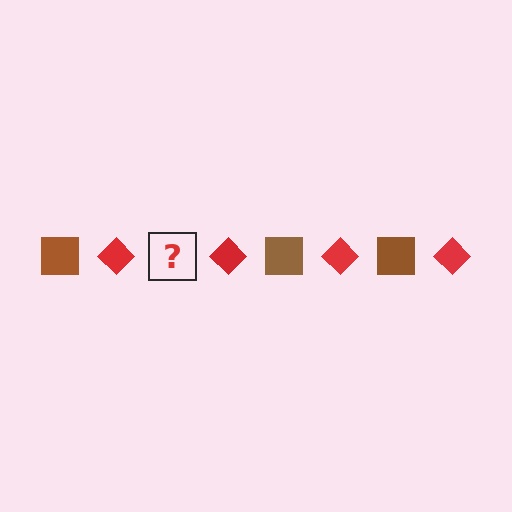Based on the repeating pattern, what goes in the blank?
The blank should be a brown square.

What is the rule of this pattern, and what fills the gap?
The rule is that the pattern alternates between brown square and red diamond. The gap should be filled with a brown square.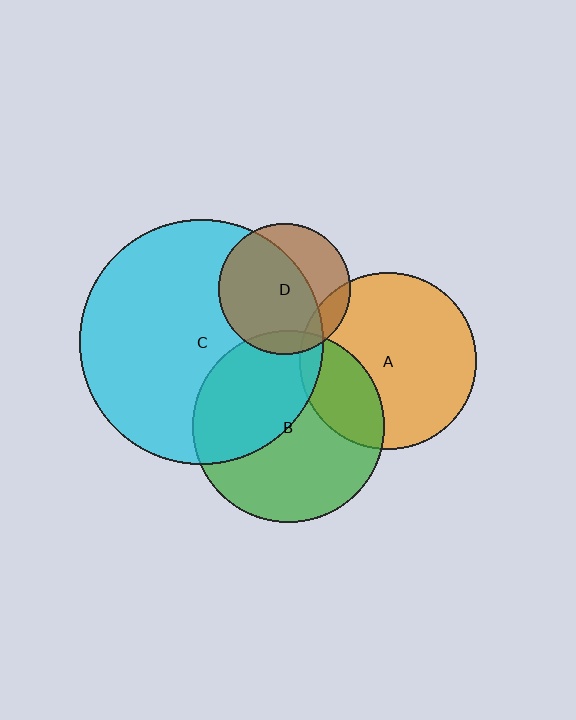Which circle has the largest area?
Circle C (cyan).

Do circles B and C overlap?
Yes.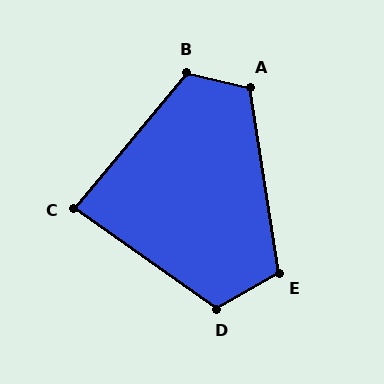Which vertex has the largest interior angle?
B, at approximately 117 degrees.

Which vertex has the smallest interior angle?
C, at approximately 85 degrees.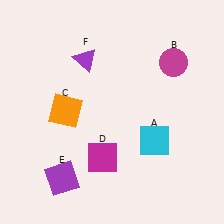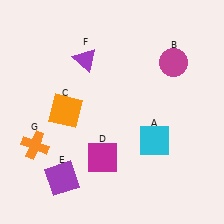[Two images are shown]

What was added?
An orange cross (G) was added in Image 2.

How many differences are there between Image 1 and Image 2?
There is 1 difference between the two images.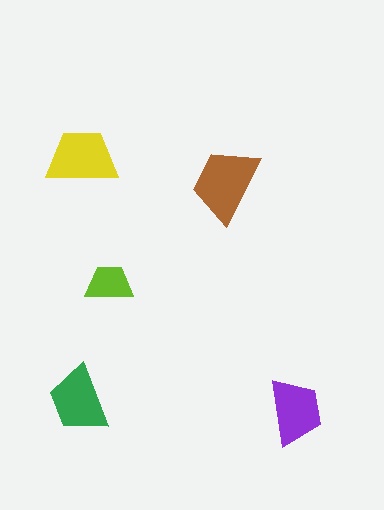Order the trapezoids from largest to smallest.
the brown one, the yellow one, the green one, the purple one, the lime one.